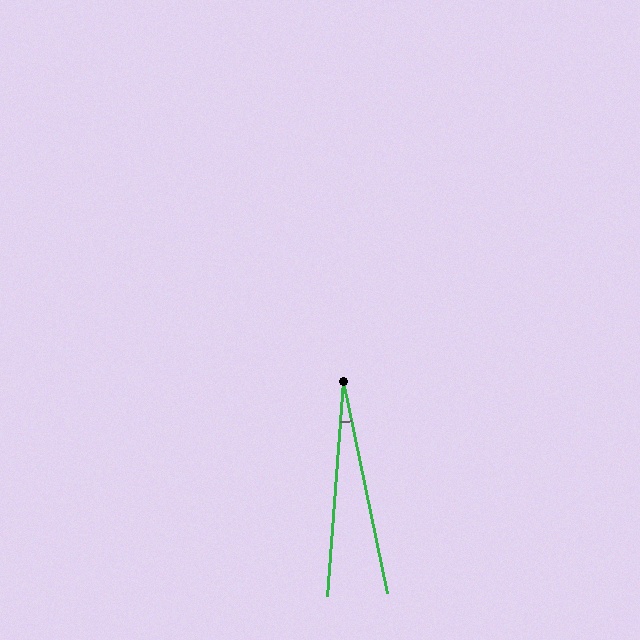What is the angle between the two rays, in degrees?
Approximately 16 degrees.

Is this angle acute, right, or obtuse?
It is acute.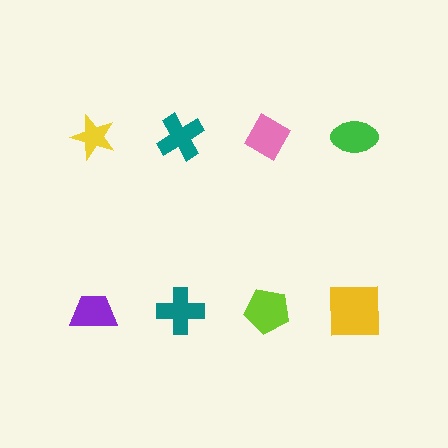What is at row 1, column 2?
A teal cross.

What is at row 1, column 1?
A yellow star.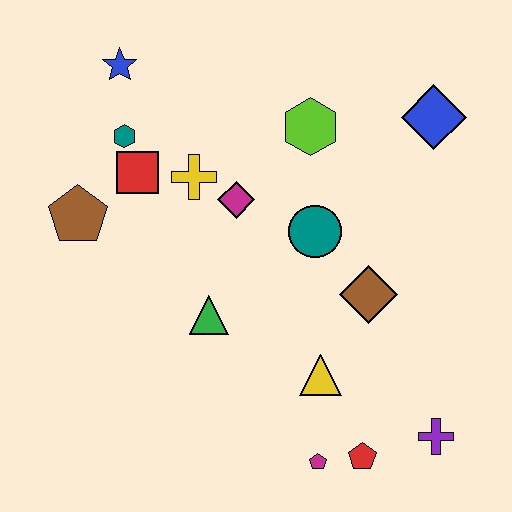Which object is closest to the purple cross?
The red pentagon is closest to the purple cross.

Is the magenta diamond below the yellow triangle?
No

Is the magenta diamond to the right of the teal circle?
No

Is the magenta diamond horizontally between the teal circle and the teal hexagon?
Yes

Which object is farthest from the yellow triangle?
The blue star is farthest from the yellow triangle.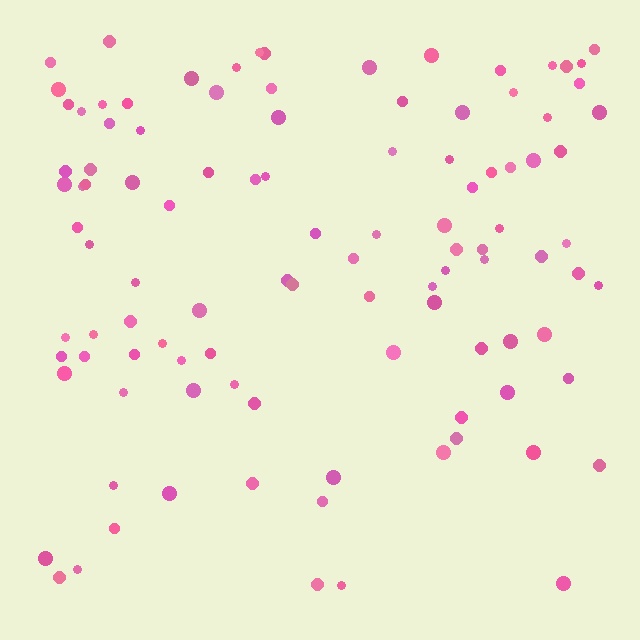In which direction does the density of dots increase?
From bottom to top, with the top side densest.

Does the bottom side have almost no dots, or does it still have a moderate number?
Still a moderate number, just noticeably fewer than the top.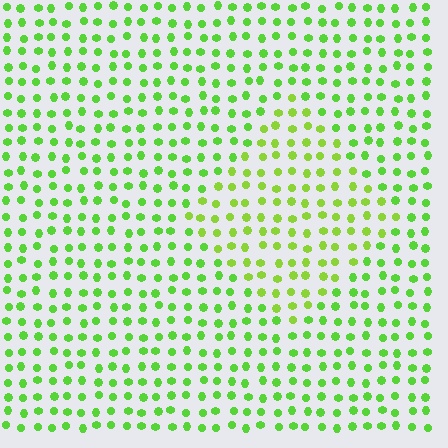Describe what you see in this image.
The image is filled with small lime elements in a uniform arrangement. A diamond-shaped region is visible where the elements are tinted to a slightly different hue, forming a subtle color boundary.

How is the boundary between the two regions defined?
The boundary is defined purely by a slight shift in hue (about 20 degrees). Spacing, size, and orientation are identical on both sides.